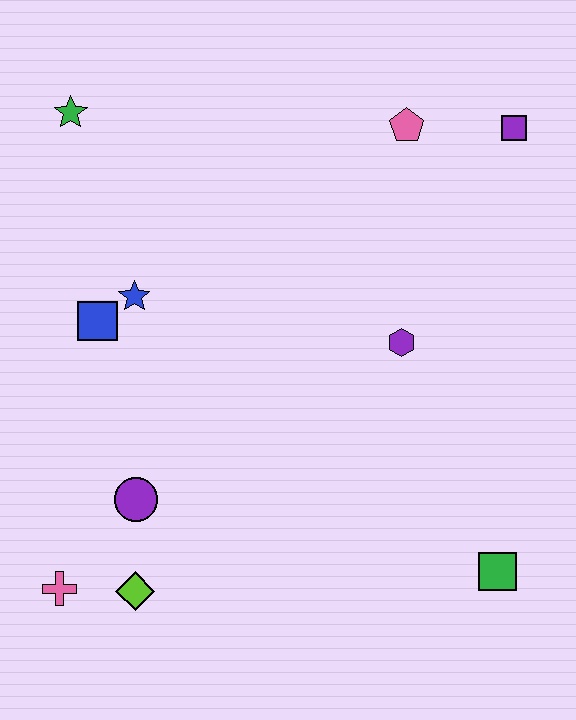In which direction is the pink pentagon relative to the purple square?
The pink pentagon is to the left of the purple square.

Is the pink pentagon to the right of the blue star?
Yes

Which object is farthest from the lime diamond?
The purple square is farthest from the lime diamond.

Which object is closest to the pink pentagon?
The purple square is closest to the pink pentagon.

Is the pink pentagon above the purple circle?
Yes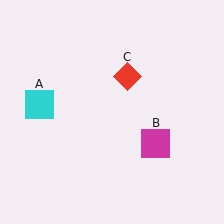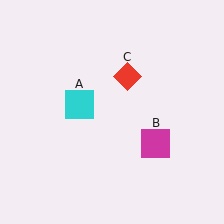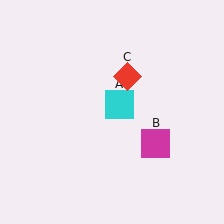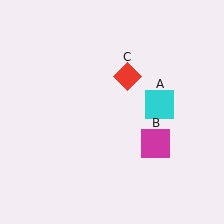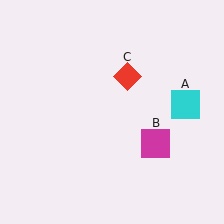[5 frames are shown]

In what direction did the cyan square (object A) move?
The cyan square (object A) moved right.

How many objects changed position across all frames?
1 object changed position: cyan square (object A).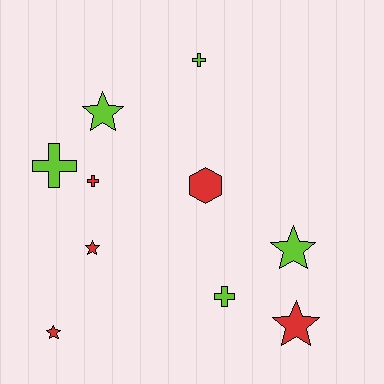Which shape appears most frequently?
Star, with 5 objects.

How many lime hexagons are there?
There are no lime hexagons.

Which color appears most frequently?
Red, with 5 objects.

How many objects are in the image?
There are 10 objects.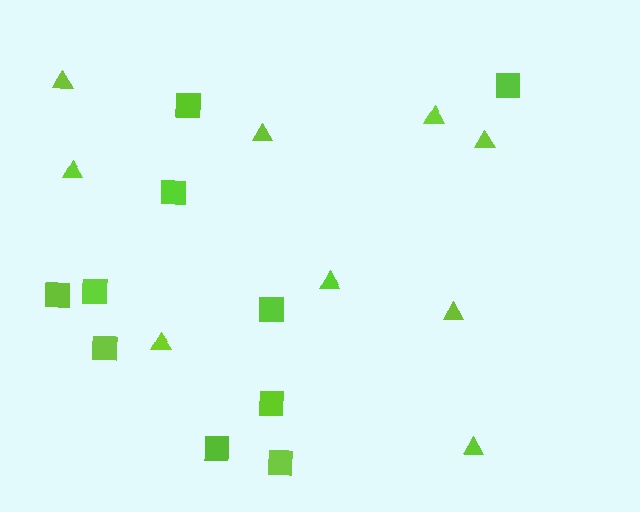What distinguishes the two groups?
There are 2 groups: one group of squares (10) and one group of triangles (9).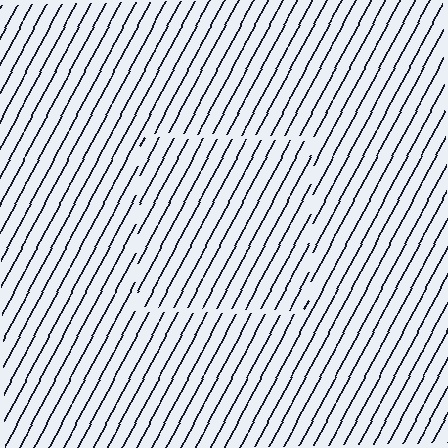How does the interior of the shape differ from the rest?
The interior of the shape contains the same grating, shifted by half a period — the contour is defined by the phase discontinuity where line-ends from the inner and outer gratings abut.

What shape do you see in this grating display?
An illusory square. The interior of the shape contains the same grating, shifted by half a period — the contour is defined by the phase discontinuity where line-ends from the inner and outer gratings abut.